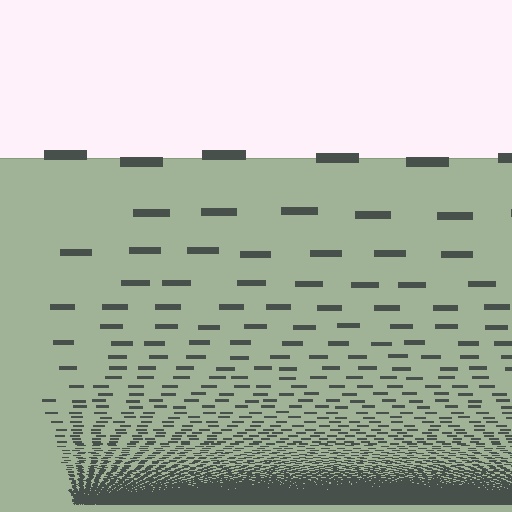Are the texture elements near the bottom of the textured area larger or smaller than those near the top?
Smaller. The gradient is inverted — elements near the bottom are smaller and denser.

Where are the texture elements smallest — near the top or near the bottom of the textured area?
Near the bottom.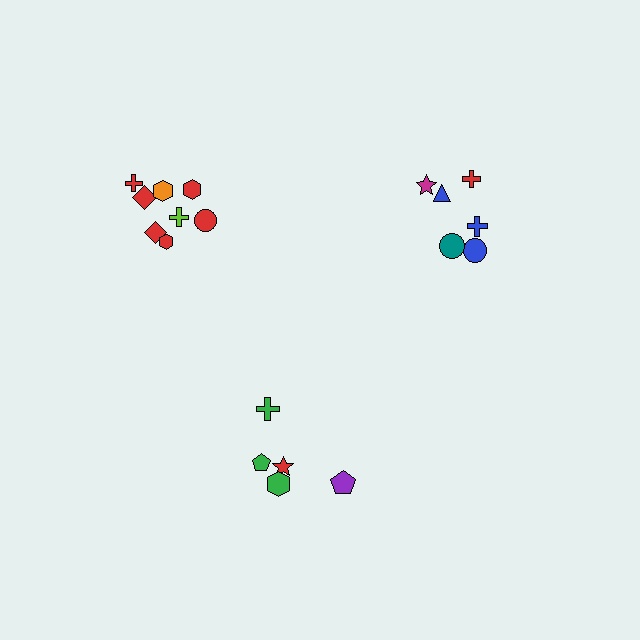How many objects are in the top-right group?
There are 6 objects.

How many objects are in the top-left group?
There are 8 objects.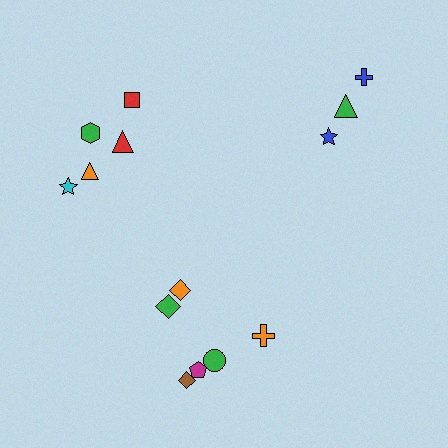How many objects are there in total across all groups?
There are 14 objects.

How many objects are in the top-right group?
There are 3 objects.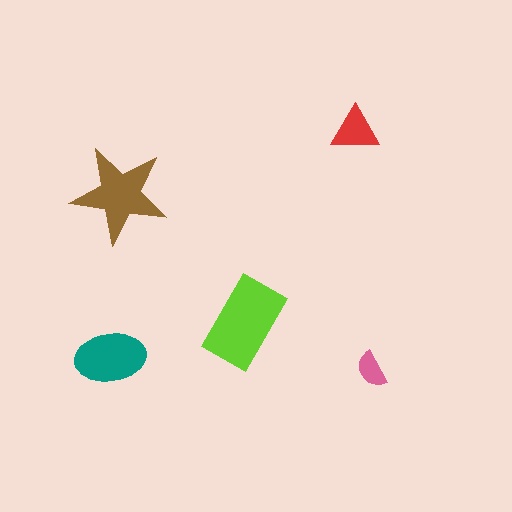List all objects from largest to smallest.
The lime rectangle, the brown star, the teal ellipse, the red triangle, the pink semicircle.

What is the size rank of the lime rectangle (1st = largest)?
1st.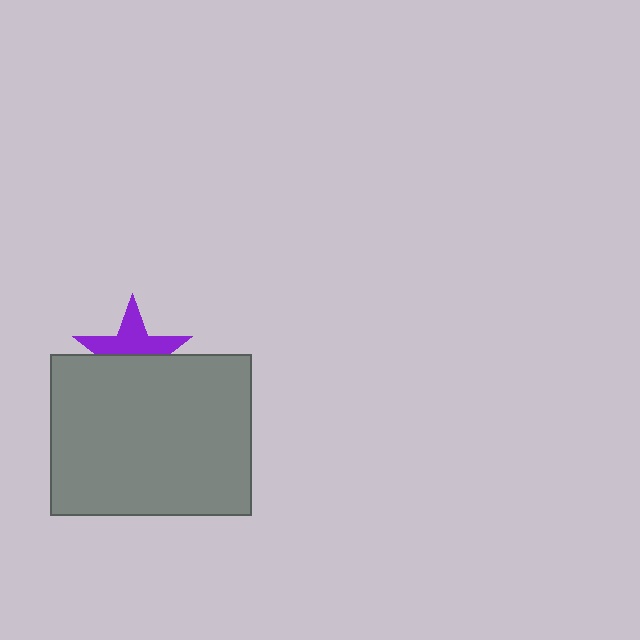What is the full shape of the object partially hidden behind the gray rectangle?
The partially hidden object is a purple star.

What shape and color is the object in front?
The object in front is a gray rectangle.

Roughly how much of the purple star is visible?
About half of it is visible (roughly 51%).